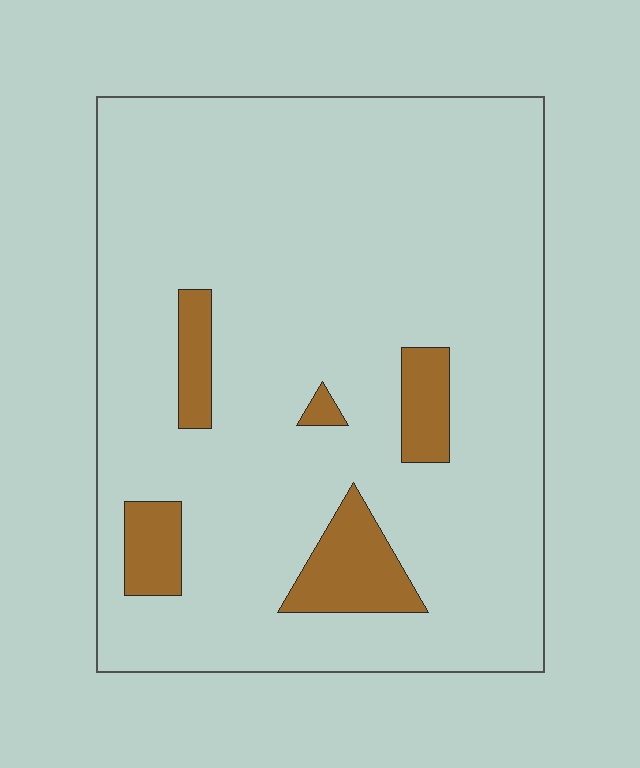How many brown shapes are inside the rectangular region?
5.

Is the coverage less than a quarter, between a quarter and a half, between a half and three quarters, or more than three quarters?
Less than a quarter.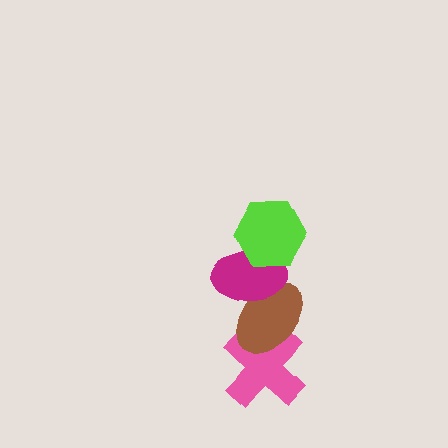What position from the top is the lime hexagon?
The lime hexagon is 1st from the top.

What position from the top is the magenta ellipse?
The magenta ellipse is 2nd from the top.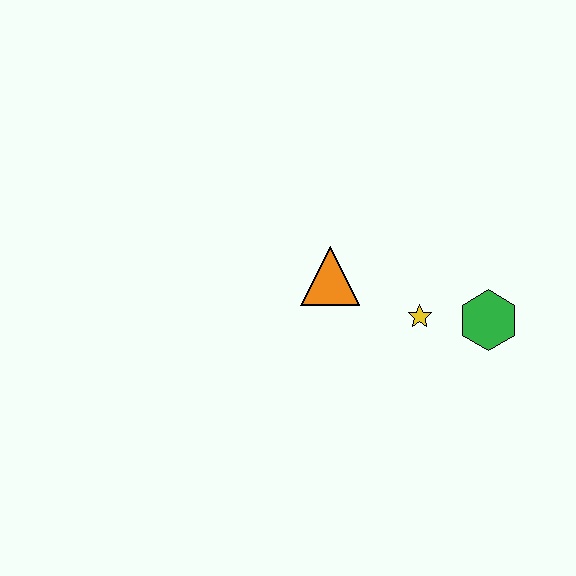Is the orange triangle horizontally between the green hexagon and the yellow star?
No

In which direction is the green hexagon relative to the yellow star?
The green hexagon is to the right of the yellow star.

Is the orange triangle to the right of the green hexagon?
No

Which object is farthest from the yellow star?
The orange triangle is farthest from the yellow star.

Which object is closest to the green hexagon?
The yellow star is closest to the green hexagon.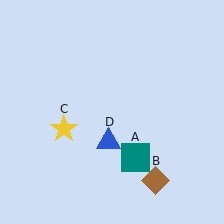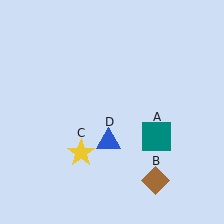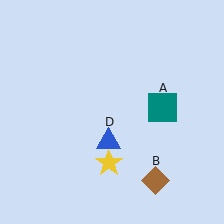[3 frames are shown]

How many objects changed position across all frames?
2 objects changed position: teal square (object A), yellow star (object C).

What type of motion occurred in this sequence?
The teal square (object A), yellow star (object C) rotated counterclockwise around the center of the scene.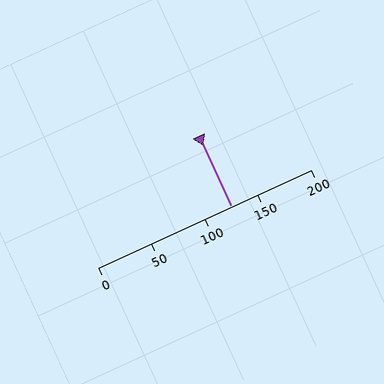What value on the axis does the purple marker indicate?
The marker indicates approximately 125.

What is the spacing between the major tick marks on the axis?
The major ticks are spaced 50 apart.